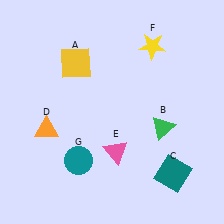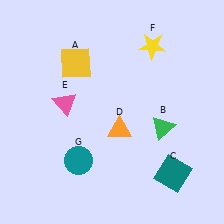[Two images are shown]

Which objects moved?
The objects that moved are: the orange triangle (D), the pink triangle (E).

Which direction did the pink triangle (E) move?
The pink triangle (E) moved left.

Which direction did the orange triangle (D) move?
The orange triangle (D) moved right.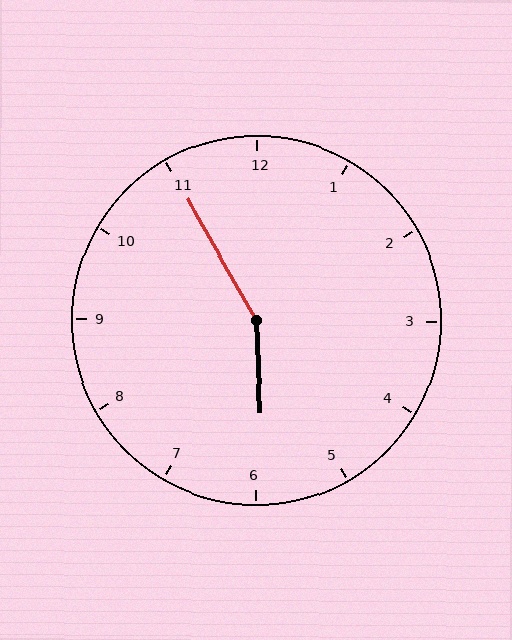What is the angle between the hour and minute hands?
Approximately 152 degrees.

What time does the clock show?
5:55.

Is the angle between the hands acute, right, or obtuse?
It is obtuse.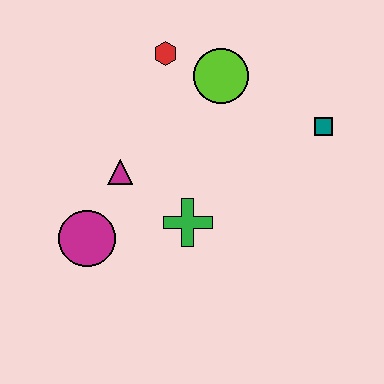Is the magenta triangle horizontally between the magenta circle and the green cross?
Yes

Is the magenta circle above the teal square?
No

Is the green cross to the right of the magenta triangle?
Yes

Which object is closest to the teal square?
The lime circle is closest to the teal square.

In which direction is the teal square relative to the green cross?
The teal square is to the right of the green cross.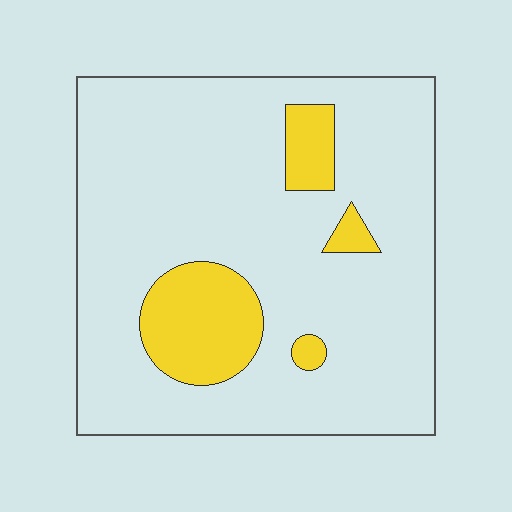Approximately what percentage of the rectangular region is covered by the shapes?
Approximately 15%.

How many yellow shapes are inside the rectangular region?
4.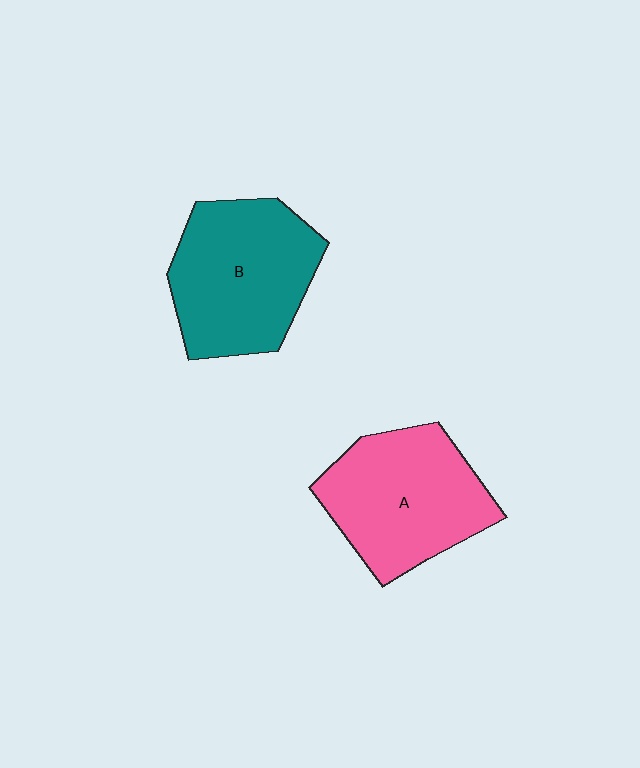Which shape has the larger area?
Shape B (teal).